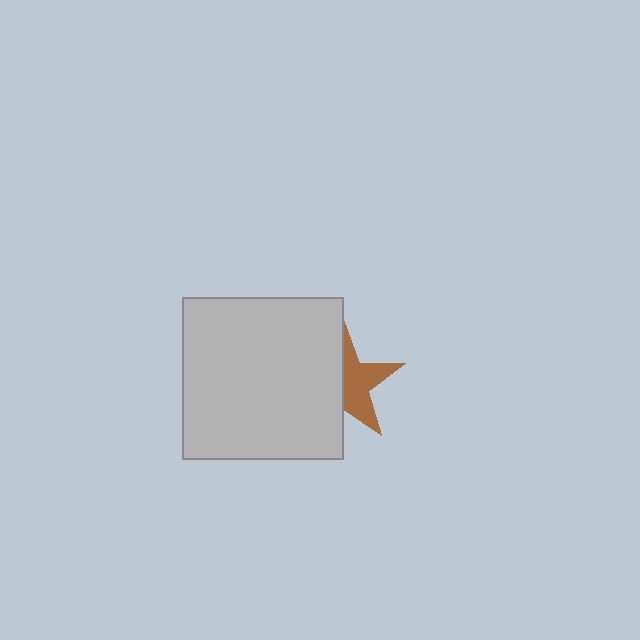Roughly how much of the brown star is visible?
About half of it is visible (roughly 51%).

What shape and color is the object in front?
The object in front is a light gray square.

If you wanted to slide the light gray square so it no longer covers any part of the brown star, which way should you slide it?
Slide it left — that is the most direct way to separate the two shapes.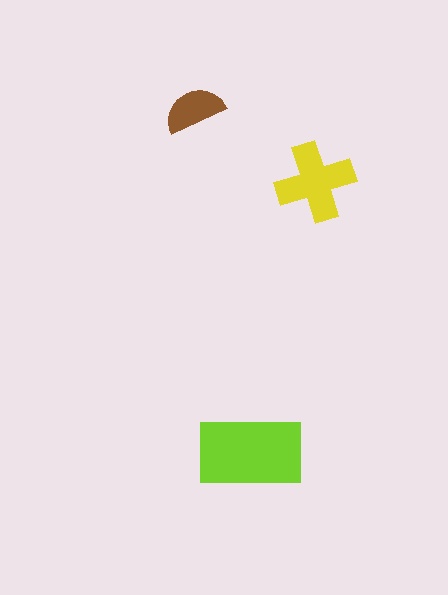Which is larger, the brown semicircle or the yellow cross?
The yellow cross.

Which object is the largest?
The lime rectangle.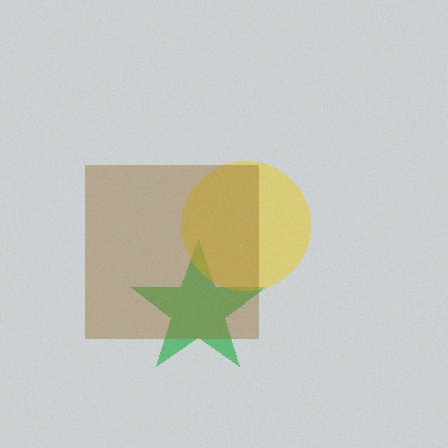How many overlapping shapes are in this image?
There are 3 overlapping shapes in the image.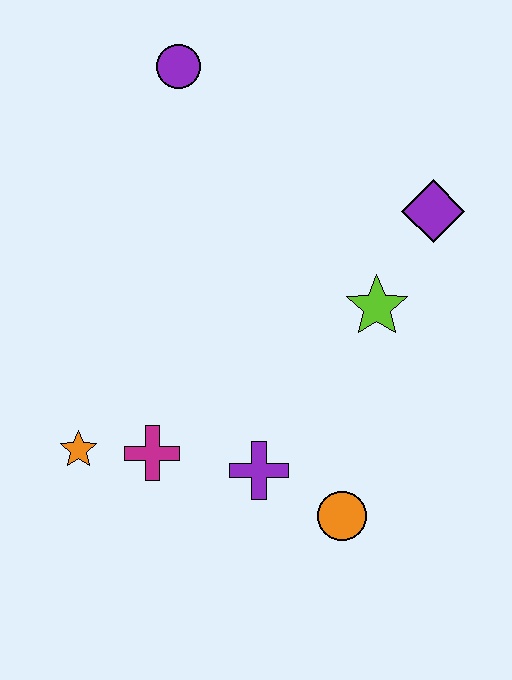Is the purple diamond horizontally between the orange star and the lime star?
No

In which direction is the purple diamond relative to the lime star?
The purple diamond is above the lime star.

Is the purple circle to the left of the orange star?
No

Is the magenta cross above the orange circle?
Yes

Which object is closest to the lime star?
The purple diamond is closest to the lime star.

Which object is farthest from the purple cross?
The purple circle is farthest from the purple cross.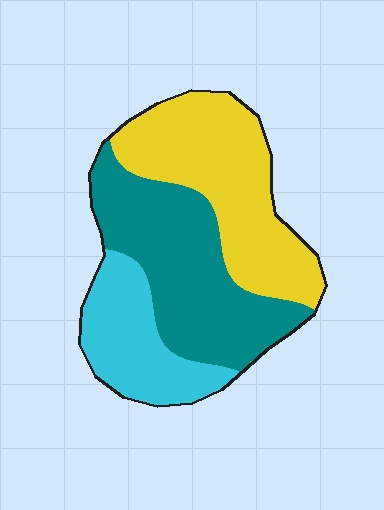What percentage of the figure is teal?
Teal covers roughly 40% of the figure.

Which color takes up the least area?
Cyan, at roughly 20%.